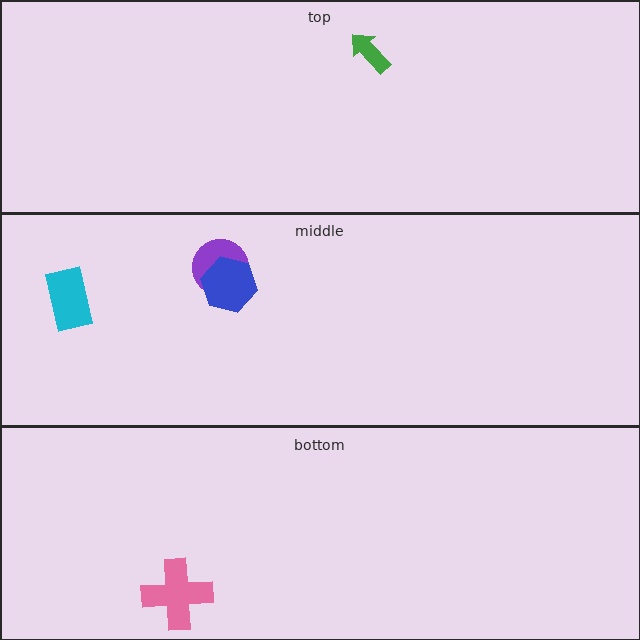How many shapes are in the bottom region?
1.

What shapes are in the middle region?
The purple circle, the blue hexagon, the cyan rectangle.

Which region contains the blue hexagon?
The middle region.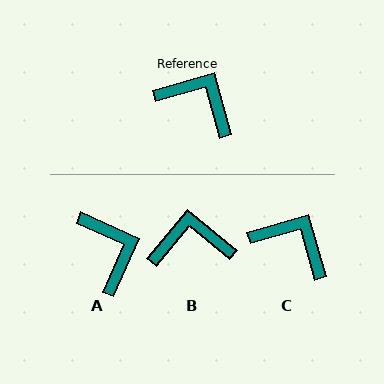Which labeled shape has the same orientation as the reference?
C.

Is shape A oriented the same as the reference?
No, it is off by about 40 degrees.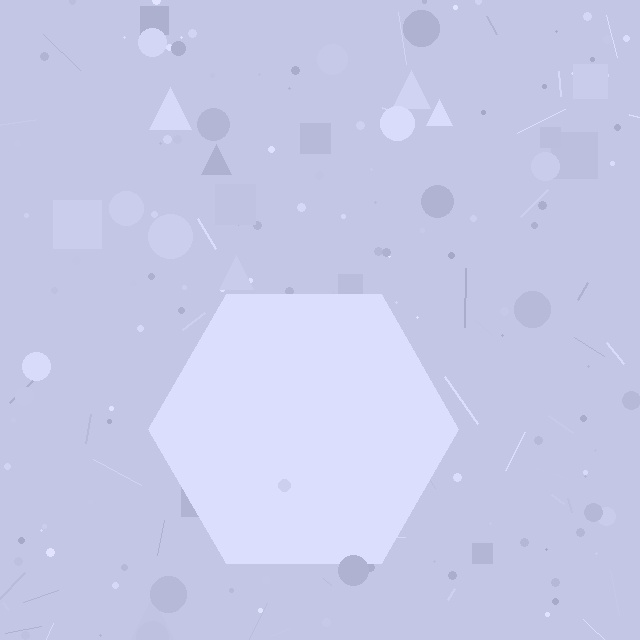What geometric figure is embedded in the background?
A hexagon is embedded in the background.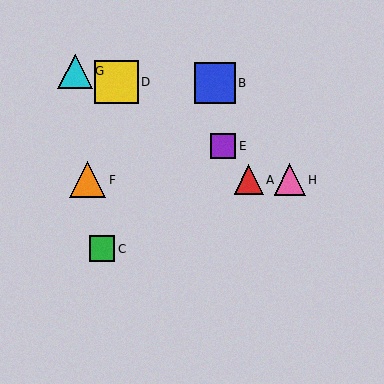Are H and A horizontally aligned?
Yes, both are at y≈180.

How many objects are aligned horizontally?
3 objects (A, F, H) are aligned horizontally.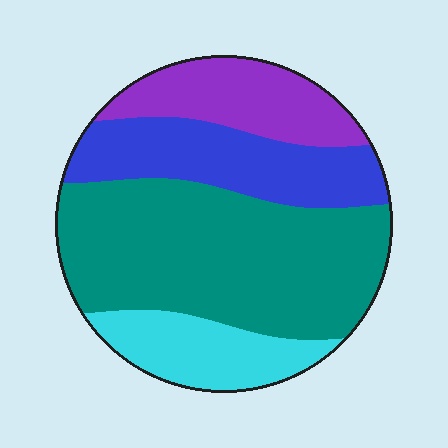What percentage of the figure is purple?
Purple takes up about one sixth (1/6) of the figure.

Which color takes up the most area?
Teal, at roughly 45%.